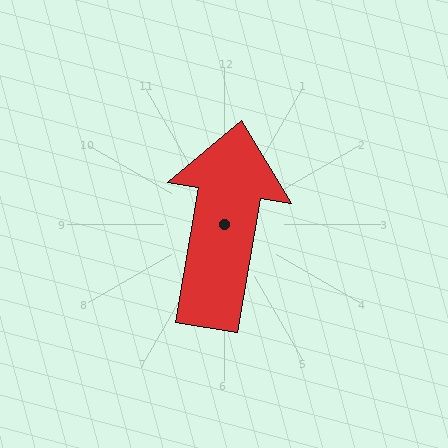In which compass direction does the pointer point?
North.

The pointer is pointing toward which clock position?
Roughly 12 o'clock.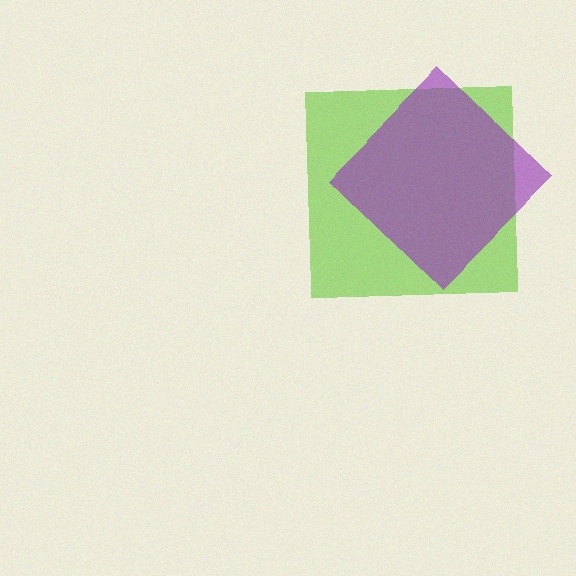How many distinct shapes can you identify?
There are 2 distinct shapes: a lime square, a purple diamond.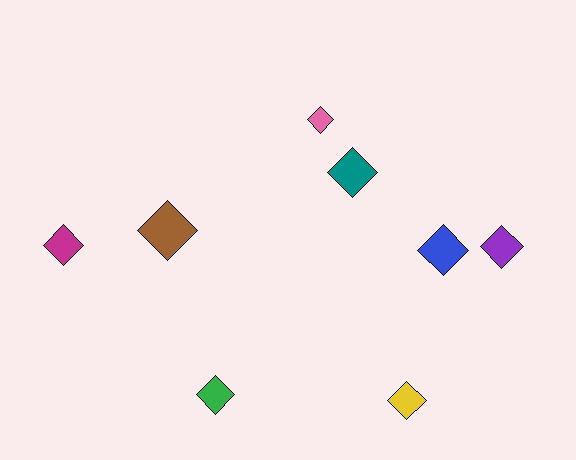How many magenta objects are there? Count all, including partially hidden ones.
There is 1 magenta object.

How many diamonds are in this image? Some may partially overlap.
There are 8 diamonds.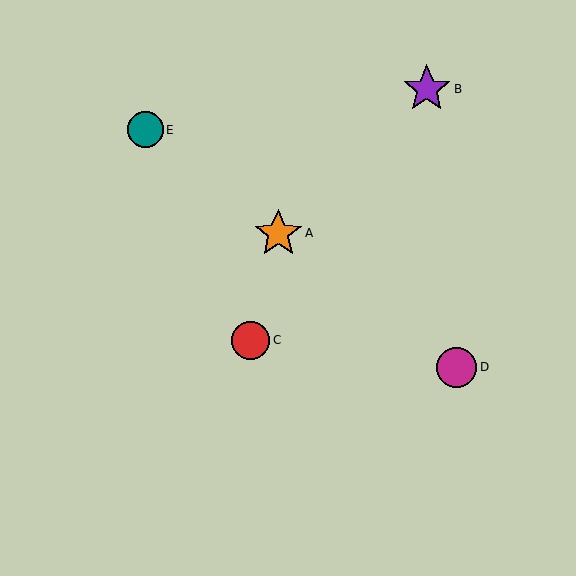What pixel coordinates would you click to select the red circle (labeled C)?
Click at (251, 340) to select the red circle C.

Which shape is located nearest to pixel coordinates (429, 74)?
The purple star (labeled B) at (427, 89) is nearest to that location.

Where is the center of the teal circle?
The center of the teal circle is at (145, 130).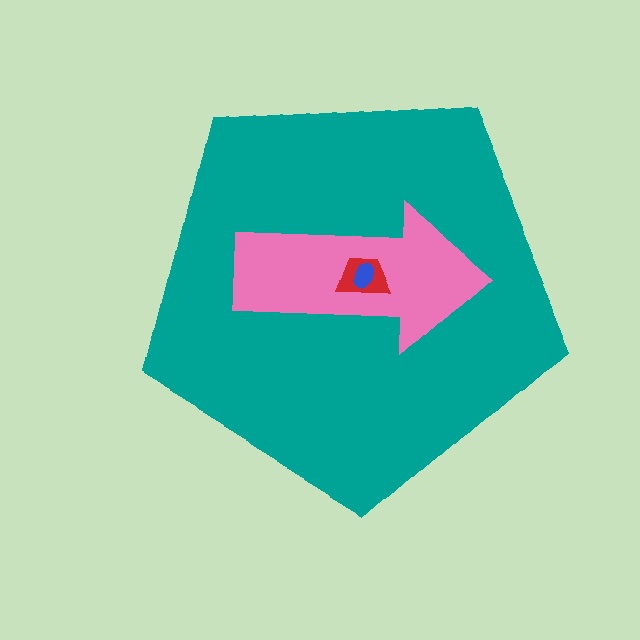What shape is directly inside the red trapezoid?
The blue ellipse.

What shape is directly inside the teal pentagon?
The pink arrow.